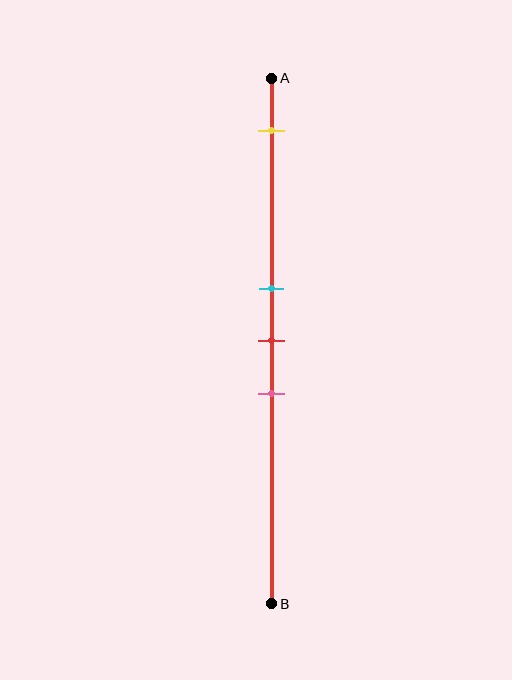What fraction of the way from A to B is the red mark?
The red mark is approximately 50% (0.5) of the way from A to B.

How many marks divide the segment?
There are 4 marks dividing the segment.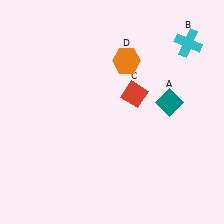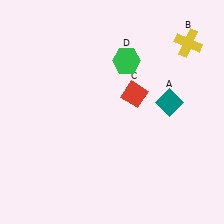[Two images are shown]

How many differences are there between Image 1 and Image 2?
There are 2 differences between the two images.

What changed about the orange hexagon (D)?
In Image 1, D is orange. In Image 2, it changed to green.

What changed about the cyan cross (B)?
In Image 1, B is cyan. In Image 2, it changed to yellow.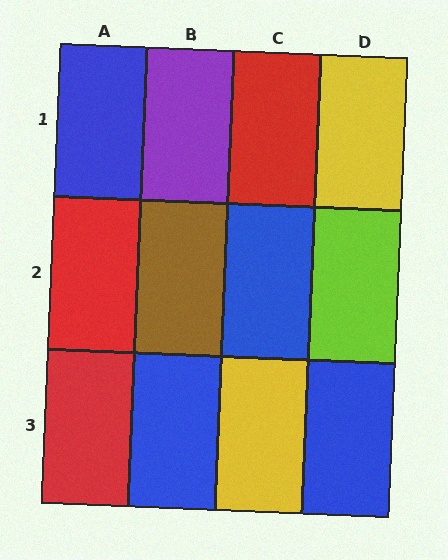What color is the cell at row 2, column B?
Brown.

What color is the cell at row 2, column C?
Blue.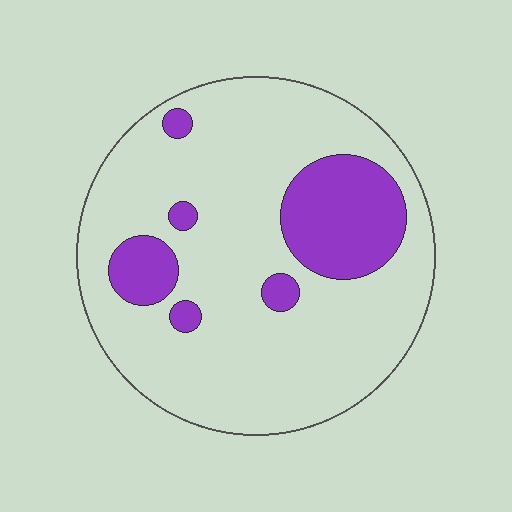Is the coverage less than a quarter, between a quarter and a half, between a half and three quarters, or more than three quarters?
Less than a quarter.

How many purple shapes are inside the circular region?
6.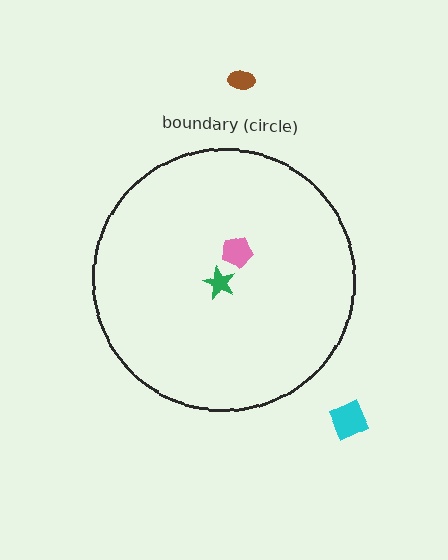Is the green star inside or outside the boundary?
Inside.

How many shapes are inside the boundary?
2 inside, 2 outside.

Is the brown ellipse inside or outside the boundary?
Outside.